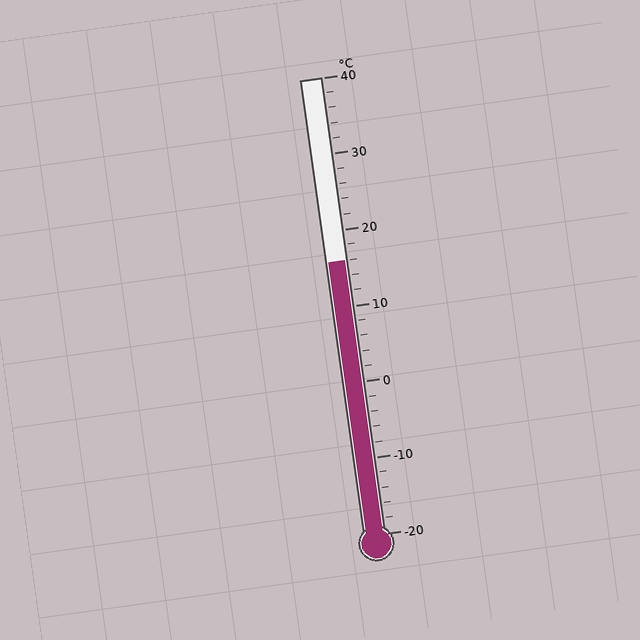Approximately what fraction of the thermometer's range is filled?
The thermometer is filled to approximately 60% of its range.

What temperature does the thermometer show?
The thermometer shows approximately 16°C.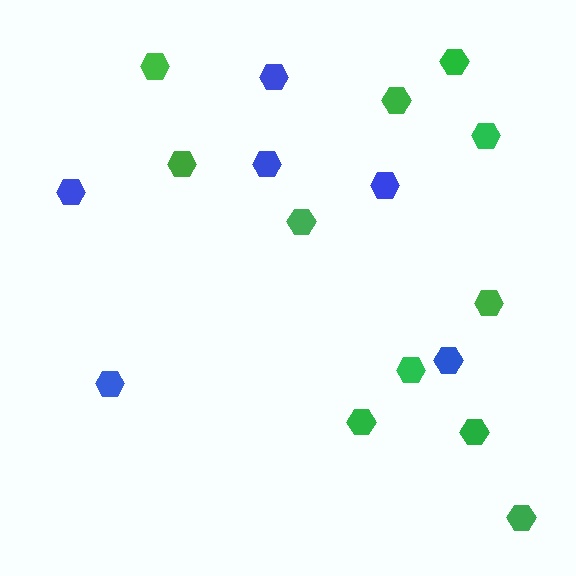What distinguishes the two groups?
There are 2 groups: one group of blue hexagons (6) and one group of green hexagons (11).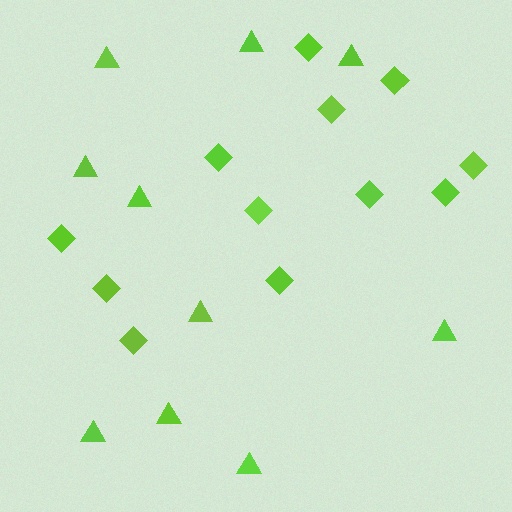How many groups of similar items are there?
There are 2 groups: one group of diamonds (12) and one group of triangles (10).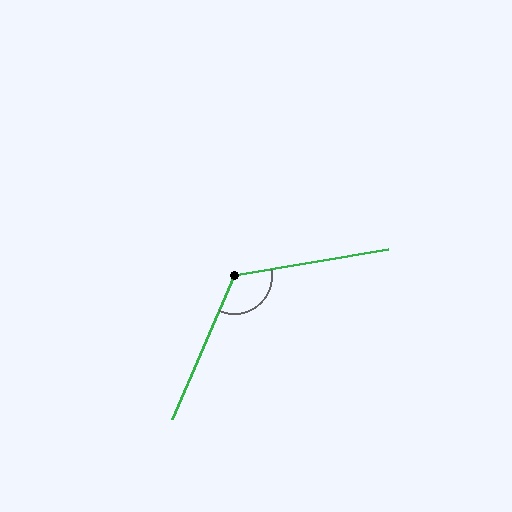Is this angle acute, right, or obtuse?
It is obtuse.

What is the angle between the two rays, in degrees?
Approximately 123 degrees.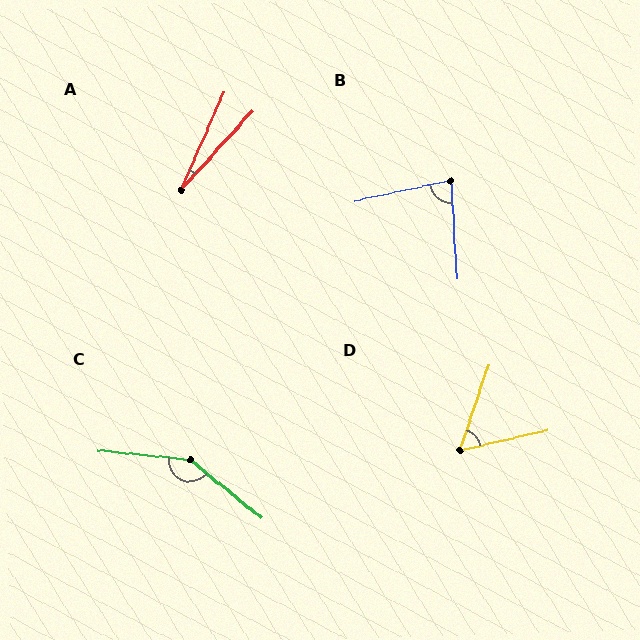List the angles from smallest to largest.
A (18°), D (59°), B (81°), C (147°).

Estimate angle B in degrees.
Approximately 81 degrees.